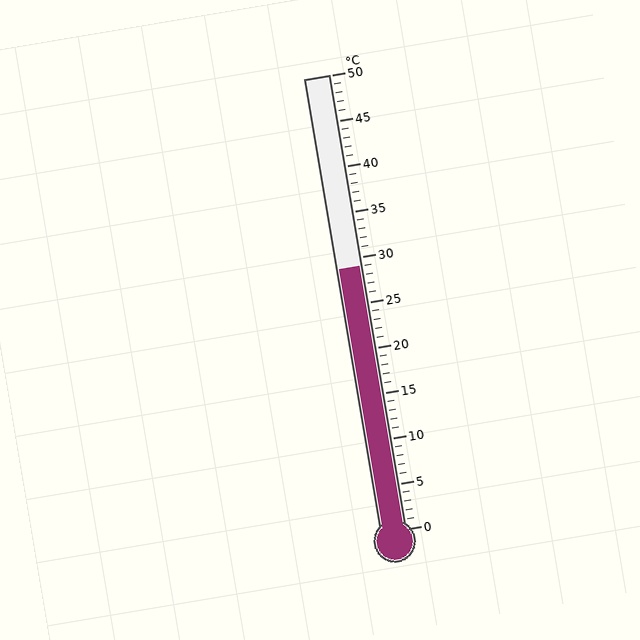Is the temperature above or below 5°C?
The temperature is above 5°C.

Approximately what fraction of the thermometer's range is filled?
The thermometer is filled to approximately 60% of its range.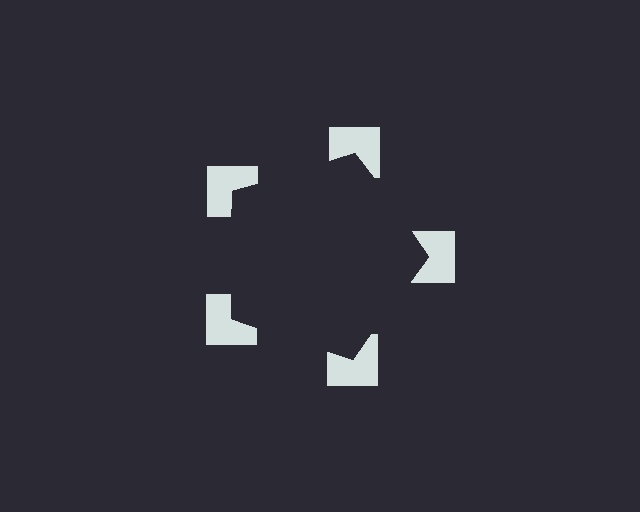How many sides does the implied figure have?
5 sides.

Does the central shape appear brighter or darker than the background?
It typically appears slightly darker than the background, even though no actual brightness change is drawn.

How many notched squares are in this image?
There are 5 — one at each vertex of the illusory pentagon.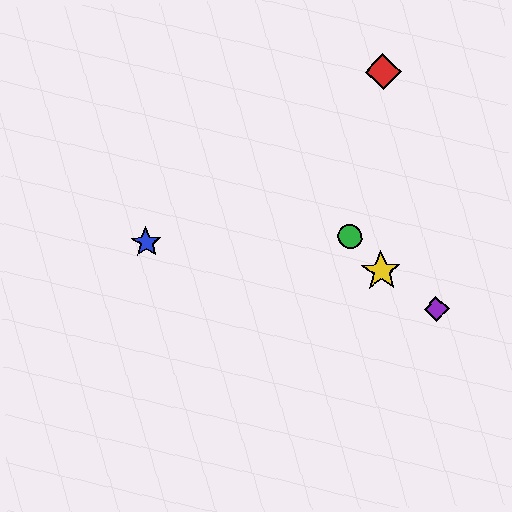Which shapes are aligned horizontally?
The blue star, the green circle are aligned horizontally.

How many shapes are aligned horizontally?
2 shapes (the blue star, the green circle) are aligned horizontally.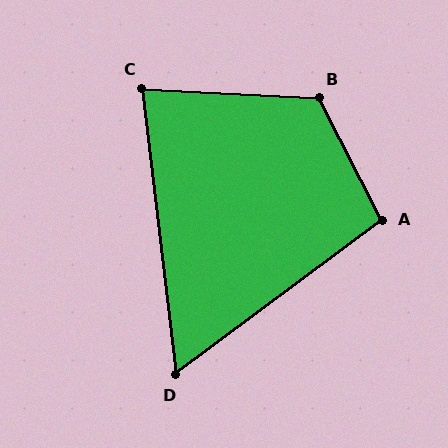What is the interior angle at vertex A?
Approximately 100 degrees (obtuse).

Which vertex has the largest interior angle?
B, at approximately 120 degrees.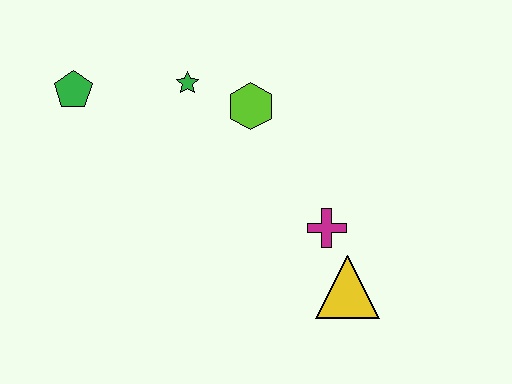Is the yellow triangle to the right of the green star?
Yes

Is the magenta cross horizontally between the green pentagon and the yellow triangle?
Yes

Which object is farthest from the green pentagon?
The yellow triangle is farthest from the green pentagon.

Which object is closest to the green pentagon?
The green star is closest to the green pentagon.